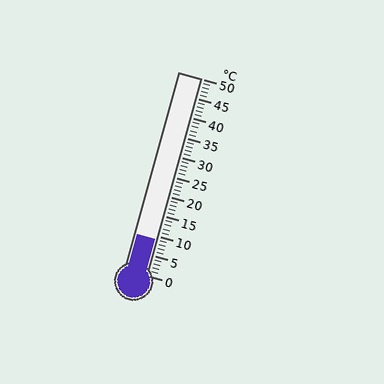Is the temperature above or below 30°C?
The temperature is below 30°C.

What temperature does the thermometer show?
The thermometer shows approximately 9°C.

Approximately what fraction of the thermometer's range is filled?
The thermometer is filled to approximately 20% of its range.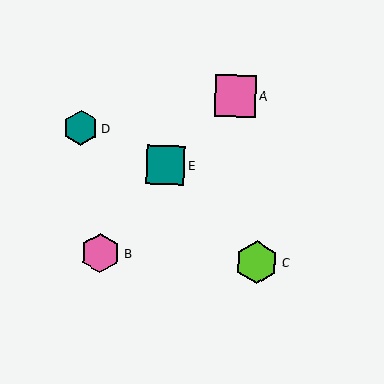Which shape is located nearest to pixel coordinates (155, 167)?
The teal square (labeled E) at (166, 165) is nearest to that location.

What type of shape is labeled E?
Shape E is a teal square.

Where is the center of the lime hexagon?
The center of the lime hexagon is at (257, 262).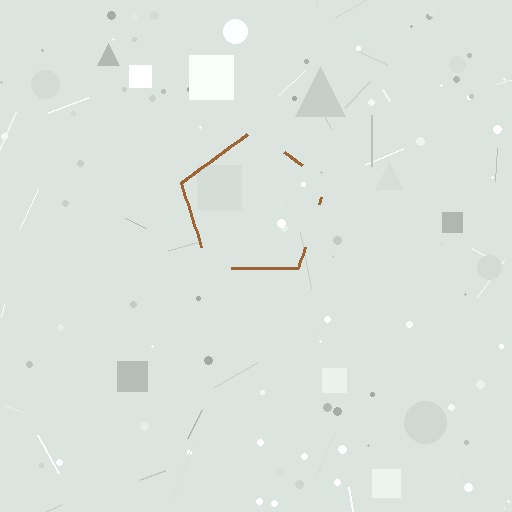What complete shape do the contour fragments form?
The contour fragments form a pentagon.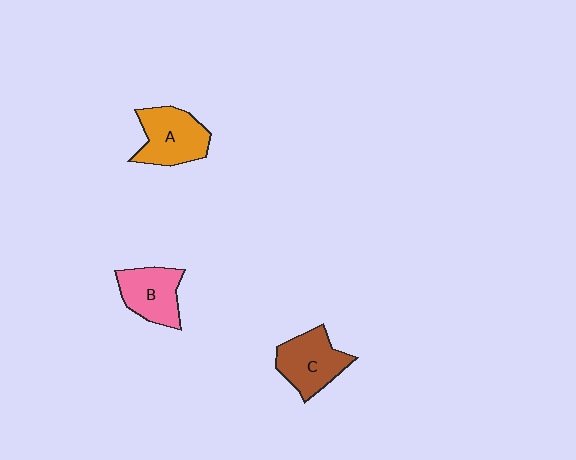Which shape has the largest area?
Shape A (orange).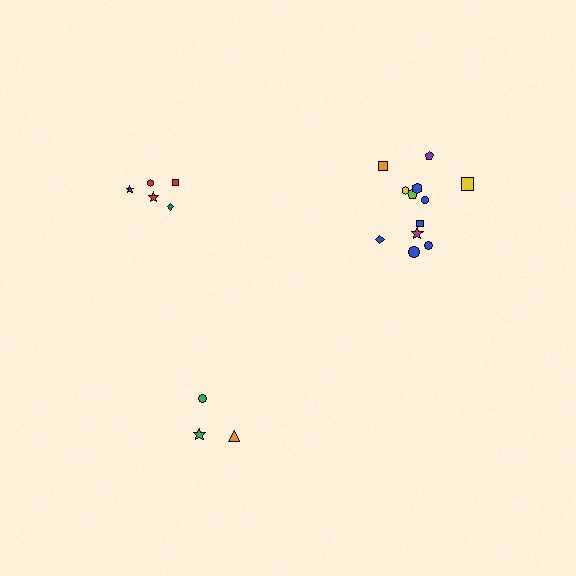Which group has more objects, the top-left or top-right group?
The top-right group.